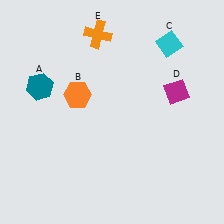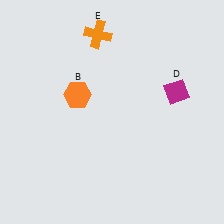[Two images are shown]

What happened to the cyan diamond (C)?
The cyan diamond (C) was removed in Image 2. It was in the top-right area of Image 1.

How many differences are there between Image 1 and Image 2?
There are 2 differences between the two images.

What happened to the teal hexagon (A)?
The teal hexagon (A) was removed in Image 2. It was in the top-left area of Image 1.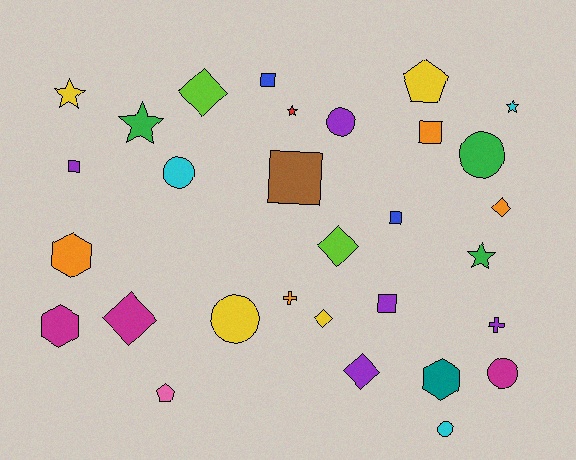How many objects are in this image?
There are 30 objects.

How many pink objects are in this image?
There is 1 pink object.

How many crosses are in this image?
There are 2 crosses.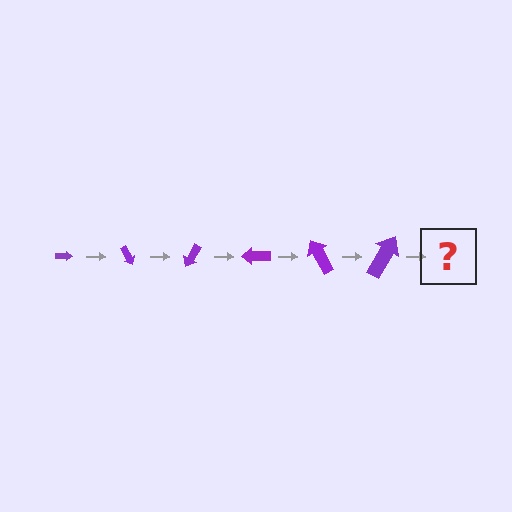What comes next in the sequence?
The next element should be an arrow, larger than the previous one and rotated 360 degrees from the start.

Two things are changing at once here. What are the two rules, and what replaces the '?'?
The two rules are that the arrow grows larger each step and it rotates 60 degrees each step. The '?' should be an arrow, larger than the previous one and rotated 360 degrees from the start.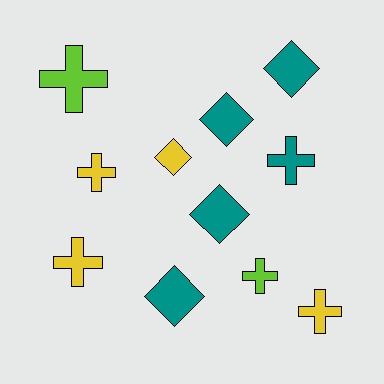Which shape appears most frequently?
Cross, with 6 objects.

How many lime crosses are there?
There are 2 lime crosses.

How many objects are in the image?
There are 11 objects.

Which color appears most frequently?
Teal, with 5 objects.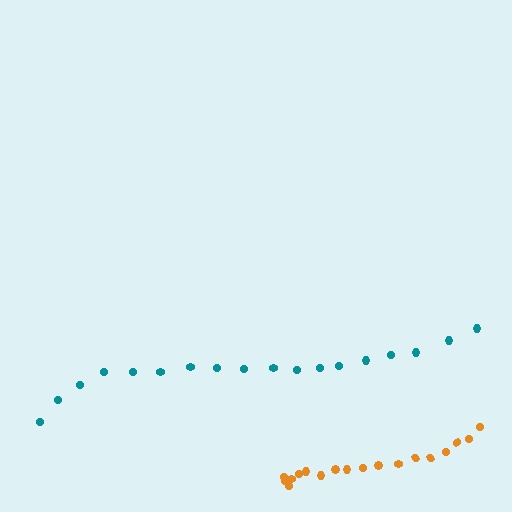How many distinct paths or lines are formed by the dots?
There are 2 distinct paths.